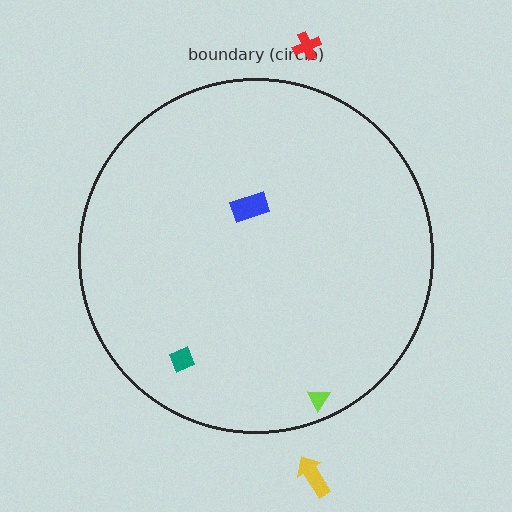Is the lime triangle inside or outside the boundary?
Inside.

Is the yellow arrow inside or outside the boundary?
Outside.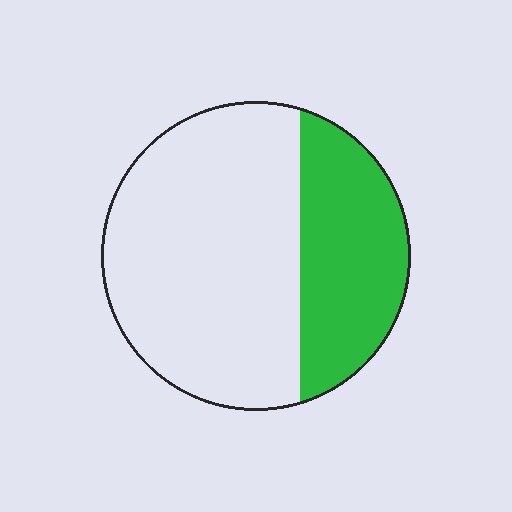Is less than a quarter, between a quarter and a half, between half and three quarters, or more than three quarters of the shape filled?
Between a quarter and a half.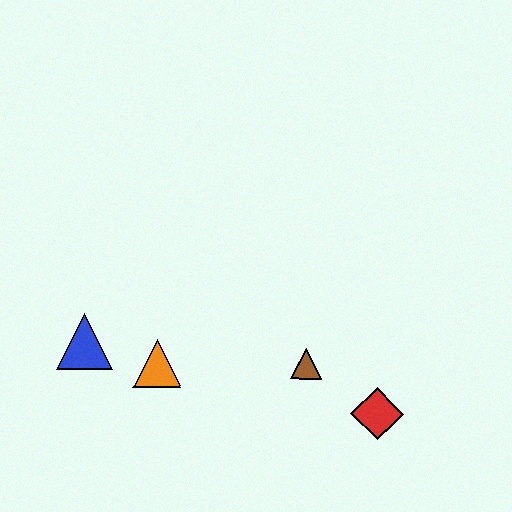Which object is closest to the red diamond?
The brown triangle is closest to the red diamond.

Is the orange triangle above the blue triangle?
No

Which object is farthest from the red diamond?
The blue triangle is farthest from the red diamond.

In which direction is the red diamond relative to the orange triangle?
The red diamond is to the right of the orange triangle.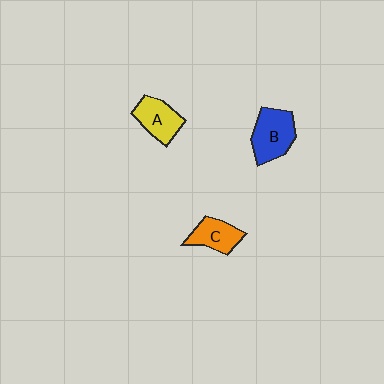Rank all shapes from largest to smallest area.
From largest to smallest: B (blue), A (yellow), C (orange).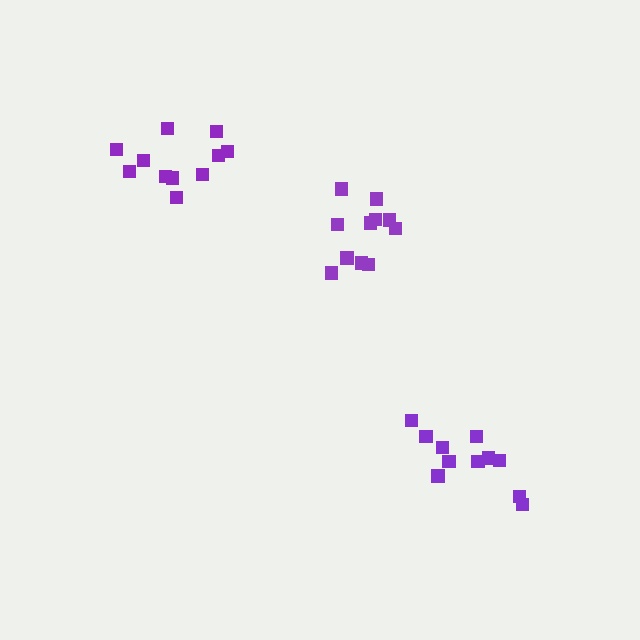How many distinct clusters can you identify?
There are 3 distinct clusters.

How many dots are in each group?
Group 1: 11 dots, Group 2: 11 dots, Group 3: 11 dots (33 total).